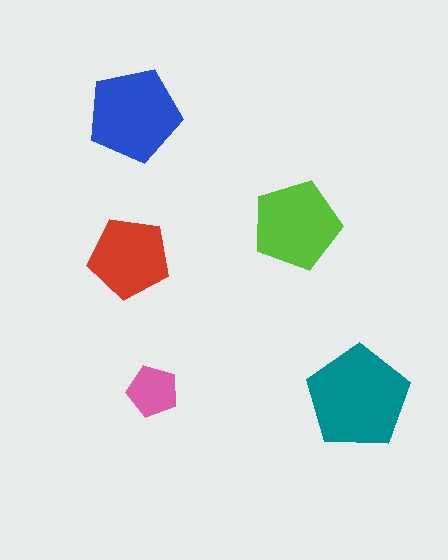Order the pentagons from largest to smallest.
the teal one, the blue one, the lime one, the red one, the pink one.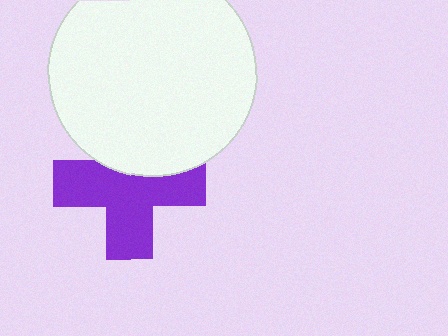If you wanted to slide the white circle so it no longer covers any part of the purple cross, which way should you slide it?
Slide it up — that is the most direct way to separate the two shapes.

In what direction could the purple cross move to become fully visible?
The purple cross could move down. That would shift it out from behind the white circle entirely.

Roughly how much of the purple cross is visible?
Most of it is visible (roughly 67%).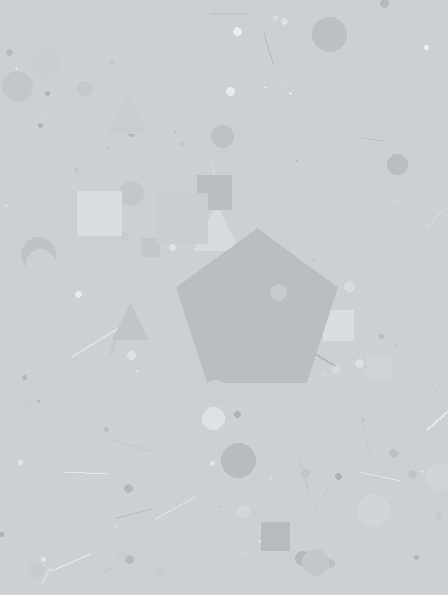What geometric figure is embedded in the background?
A pentagon is embedded in the background.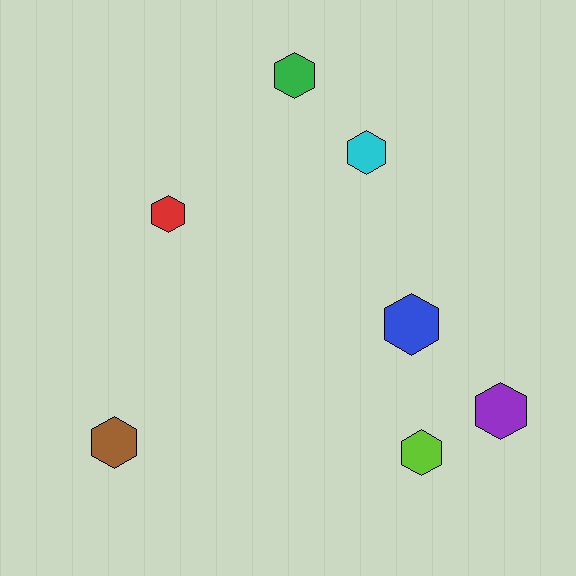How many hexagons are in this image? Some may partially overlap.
There are 7 hexagons.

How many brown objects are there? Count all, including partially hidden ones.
There is 1 brown object.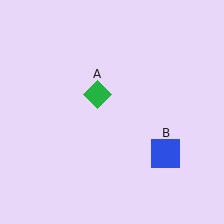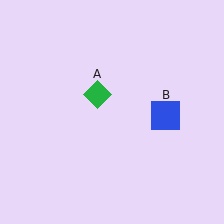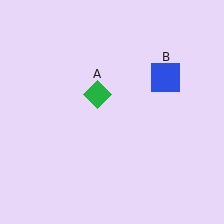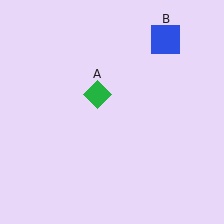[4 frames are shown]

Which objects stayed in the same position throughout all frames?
Green diamond (object A) remained stationary.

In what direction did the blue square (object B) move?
The blue square (object B) moved up.